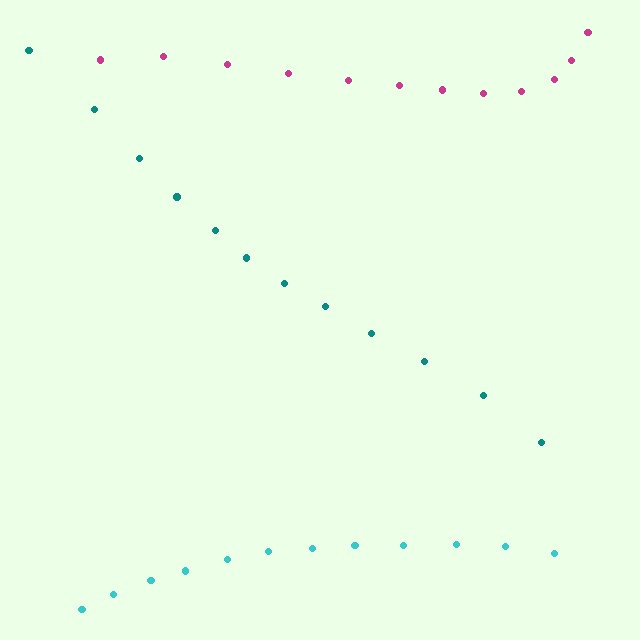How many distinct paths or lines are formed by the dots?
There are 3 distinct paths.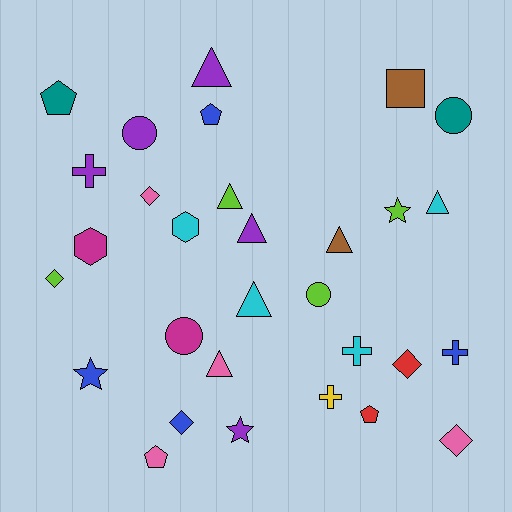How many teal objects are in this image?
There are 2 teal objects.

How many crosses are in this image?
There are 4 crosses.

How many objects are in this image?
There are 30 objects.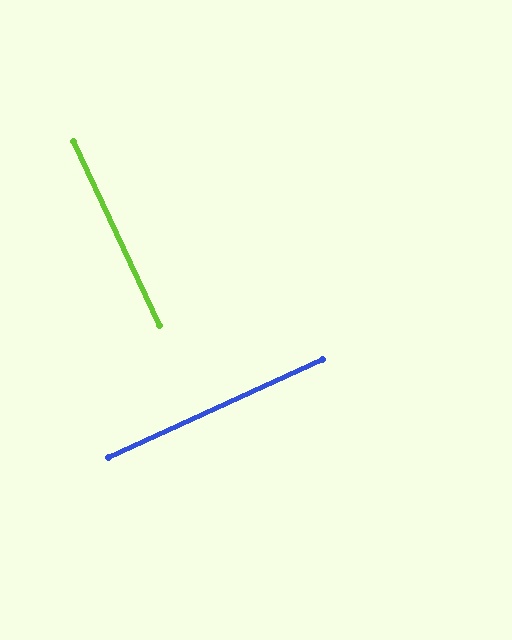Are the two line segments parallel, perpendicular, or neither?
Perpendicular — they meet at approximately 89°.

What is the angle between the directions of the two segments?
Approximately 89 degrees.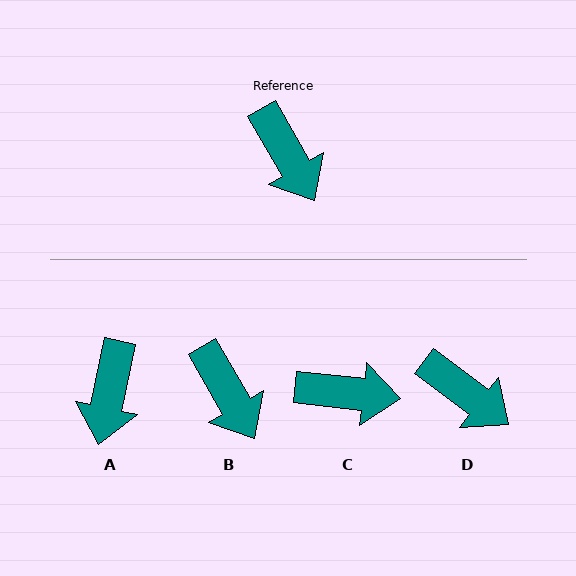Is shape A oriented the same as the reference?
No, it is off by about 42 degrees.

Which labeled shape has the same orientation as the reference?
B.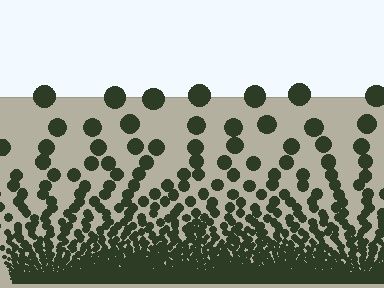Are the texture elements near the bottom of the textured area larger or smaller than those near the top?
Smaller. The gradient is inverted — elements near the bottom are smaller and denser.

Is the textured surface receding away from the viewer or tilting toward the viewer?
The surface appears to tilt toward the viewer. Texture elements get larger and sparser toward the top.